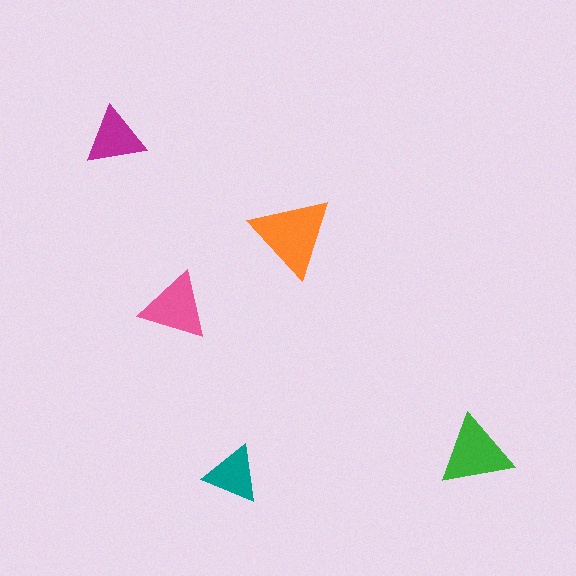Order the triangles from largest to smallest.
the orange one, the green one, the pink one, the magenta one, the teal one.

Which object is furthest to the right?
The green triangle is rightmost.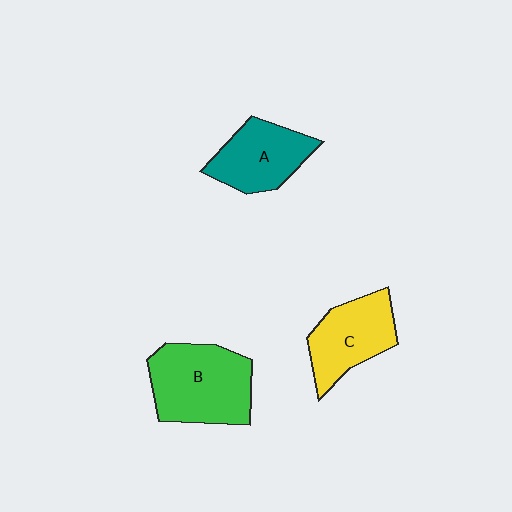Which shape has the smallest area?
Shape A (teal).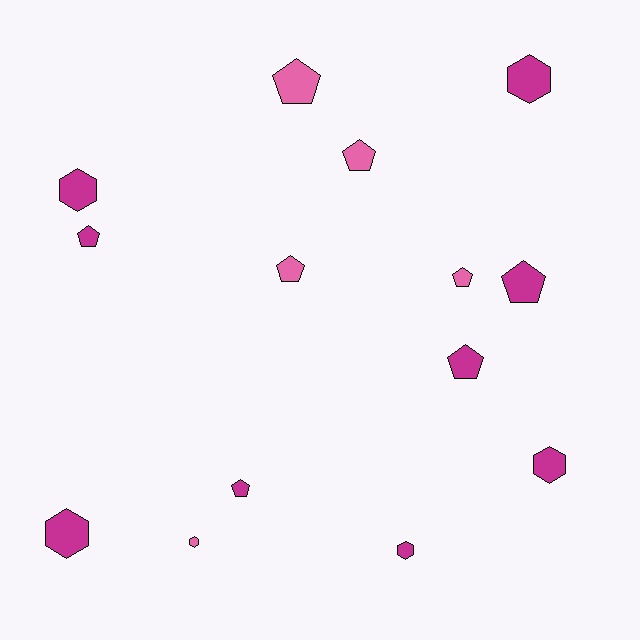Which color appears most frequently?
Magenta, with 9 objects.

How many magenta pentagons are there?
There are 4 magenta pentagons.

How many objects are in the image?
There are 14 objects.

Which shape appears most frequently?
Pentagon, with 8 objects.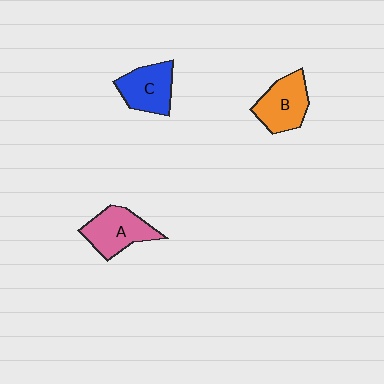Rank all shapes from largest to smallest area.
From largest to smallest: A (pink), B (orange), C (blue).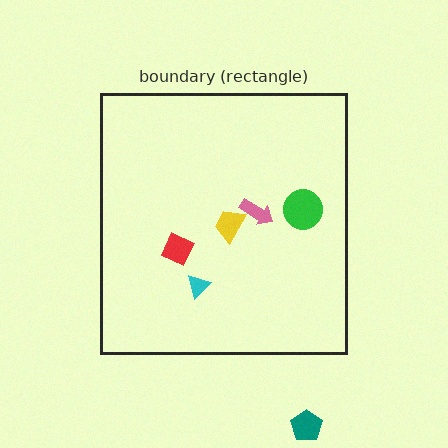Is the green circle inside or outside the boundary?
Inside.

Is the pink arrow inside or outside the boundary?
Inside.